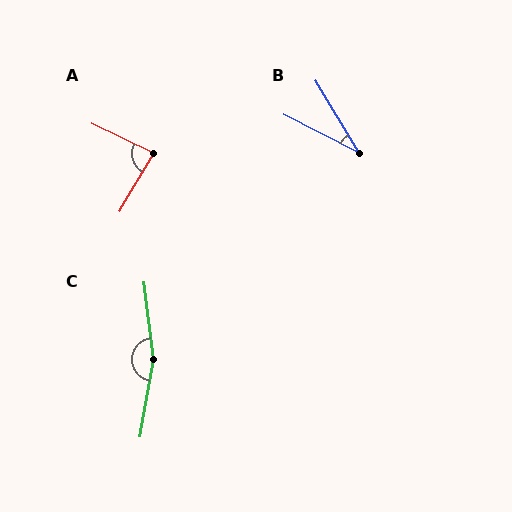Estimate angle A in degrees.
Approximately 85 degrees.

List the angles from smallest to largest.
B (32°), A (85°), C (163°).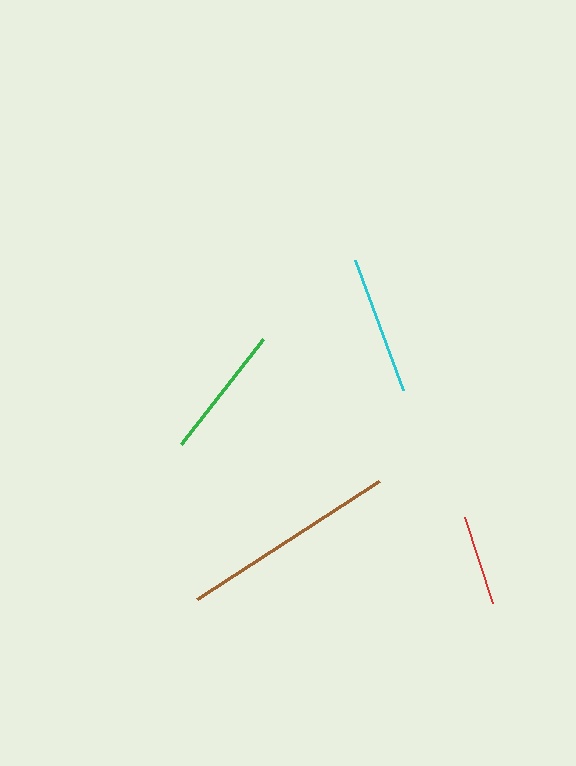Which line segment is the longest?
The brown line is the longest at approximately 217 pixels.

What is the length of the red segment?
The red segment is approximately 90 pixels long.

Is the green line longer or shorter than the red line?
The green line is longer than the red line.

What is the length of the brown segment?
The brown segment is approximately 217 pixels long.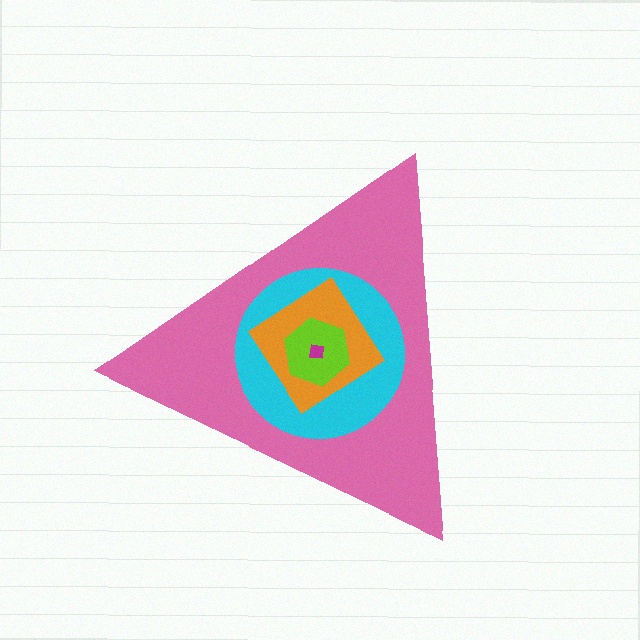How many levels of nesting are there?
5.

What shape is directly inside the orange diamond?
The lime hexagon.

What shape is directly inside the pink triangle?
The cyan circle.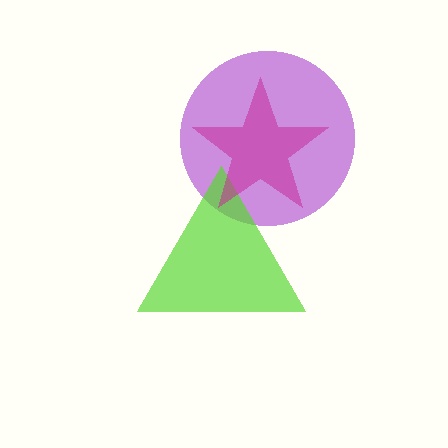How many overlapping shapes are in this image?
There are 3 overlapping shapes in the image.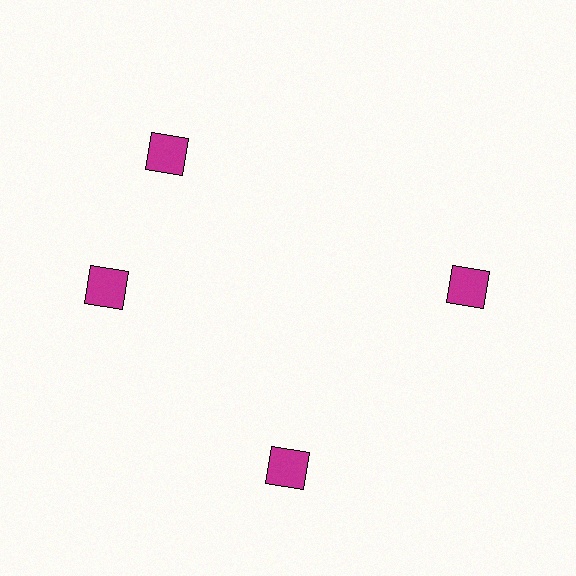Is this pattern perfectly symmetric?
No. The 4 magenta squares are arranged in a ring, but one element near the 12 o'clock position is rotated out of alignment along the ring, breaking the 4-fold rotational symmetry.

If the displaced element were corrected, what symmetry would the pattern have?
It would have 4-fold rotational symmetry — the pattern would map onto itself every 90 degrees.